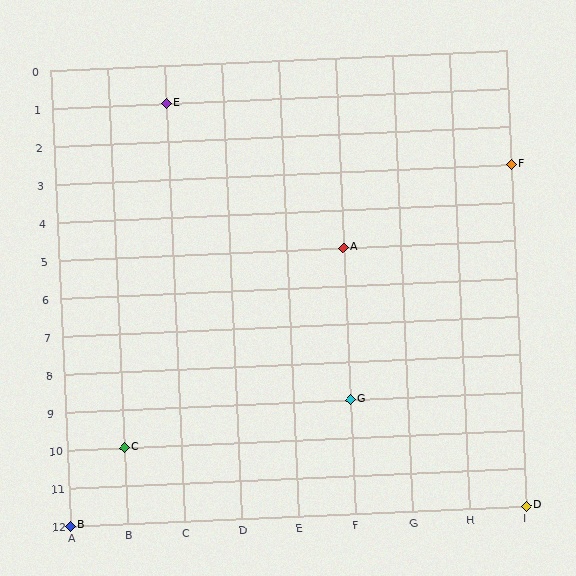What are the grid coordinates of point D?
Point D is at grid coordinates (I, 12).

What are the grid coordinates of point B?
Point B is at grid coordinates (A, 12).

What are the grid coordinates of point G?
Point G is at grid coordinates (F, 9).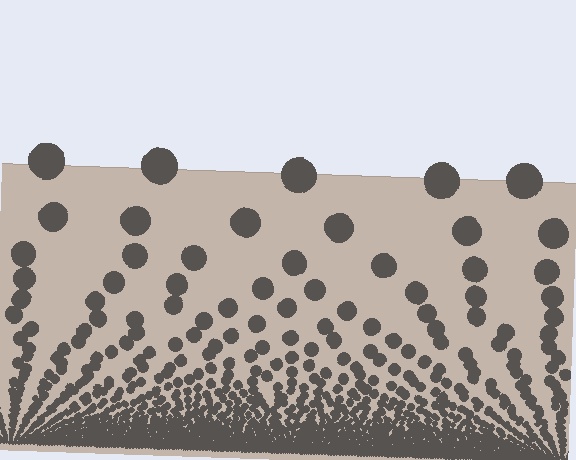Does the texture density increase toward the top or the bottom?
Density increases toward the bottom.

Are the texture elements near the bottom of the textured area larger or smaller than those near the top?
Smaller. The gradient is inverted — elements near the bottom are smaller and denser.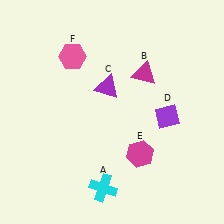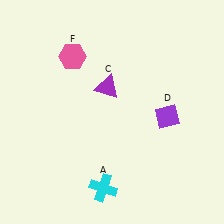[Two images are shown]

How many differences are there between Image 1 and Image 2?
There are 2 differences between the two images.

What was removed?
The magenta hexagon (E), the magenta triangle (B) were removed in Image 2.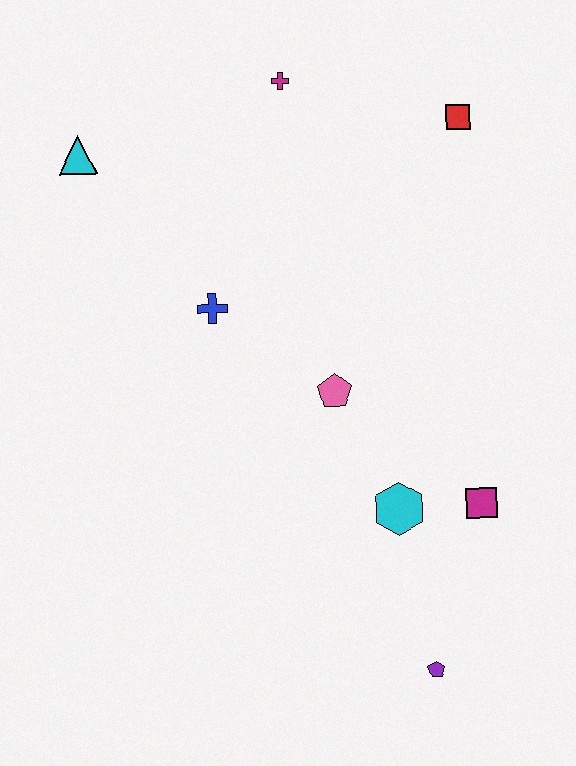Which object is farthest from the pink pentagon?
The cyan triangle is farthest from the pink pentagon.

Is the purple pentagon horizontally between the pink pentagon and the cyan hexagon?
No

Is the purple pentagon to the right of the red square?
No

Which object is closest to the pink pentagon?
The cyan hexagon is closest to the pink pentagon.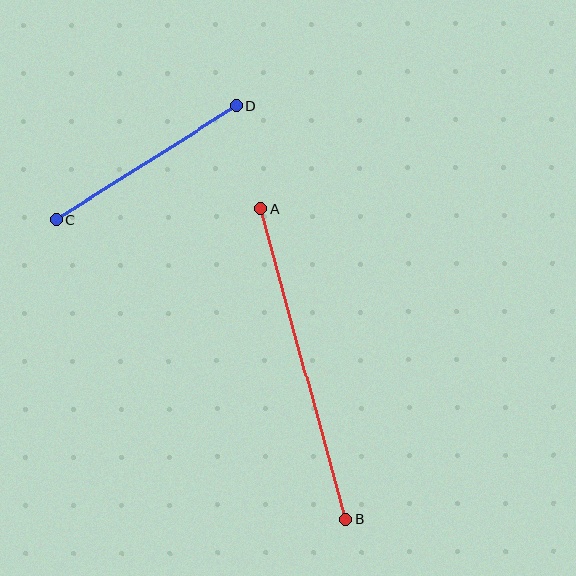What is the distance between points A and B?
The distance is approximately 322 pixels.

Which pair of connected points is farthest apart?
Points A and B are farthest apart.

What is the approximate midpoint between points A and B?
The midpoint is at approximately (303, 364) pixels.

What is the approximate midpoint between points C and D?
The midpoint is at approximately (146, 163) pixels.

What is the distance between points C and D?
The distance is approximately 213 pixels.